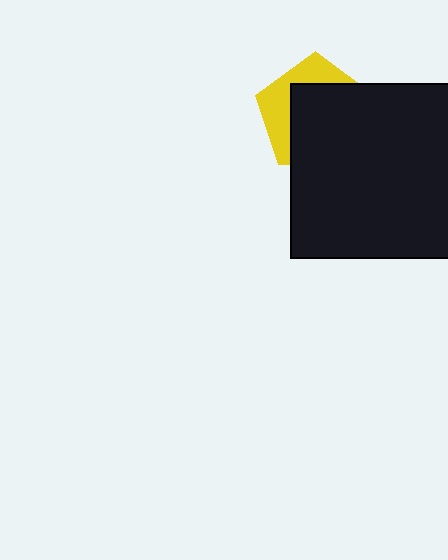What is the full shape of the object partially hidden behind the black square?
The partially hidden object is a yellow pentagon.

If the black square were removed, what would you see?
You would see the complete yellow pentagon.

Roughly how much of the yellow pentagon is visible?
A small part of it is visible (roughly 35%).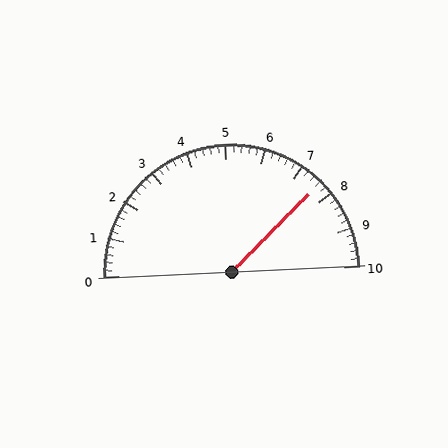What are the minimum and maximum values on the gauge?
The gauge ranges from 0 to 10.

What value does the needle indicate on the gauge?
The needle indicates approximately 7.6.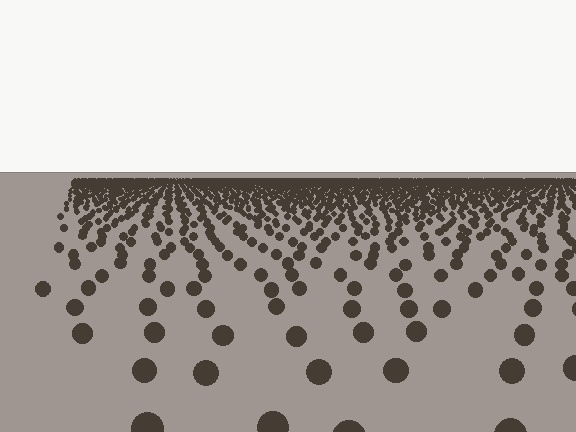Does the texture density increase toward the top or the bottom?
Density increases toward the top.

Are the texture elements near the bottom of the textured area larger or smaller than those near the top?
Larger. Near the bottom, elements are closer to the viewer and appear at a bigger on-screen size.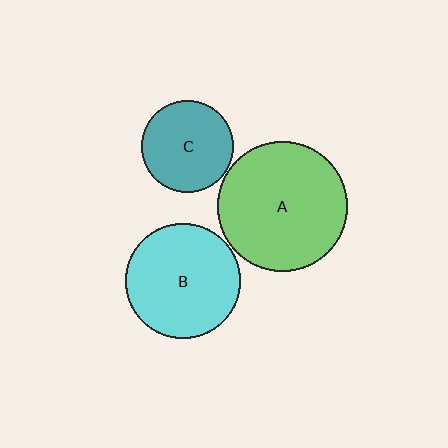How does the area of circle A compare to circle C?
Approximately 2.0 times.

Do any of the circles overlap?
No, none of the circles overlap.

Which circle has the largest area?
Circle A (green).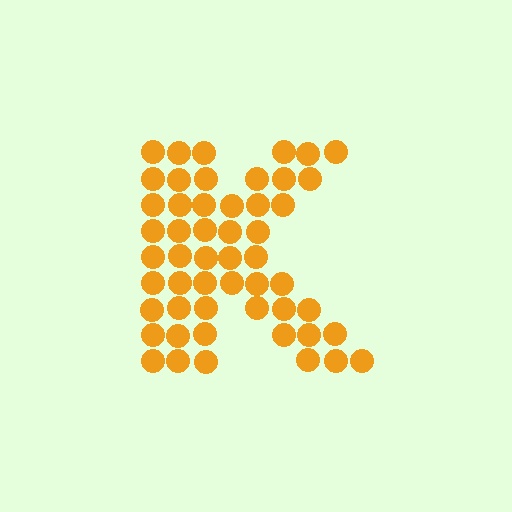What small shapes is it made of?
It is made of small circles.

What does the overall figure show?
The overall figure shows the letter K.